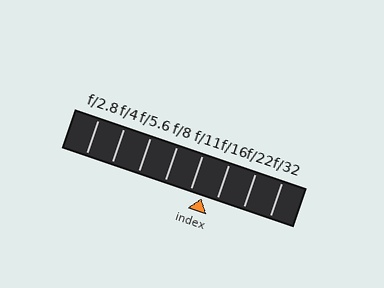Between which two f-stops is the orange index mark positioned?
The index mark is between f/11 and f/16.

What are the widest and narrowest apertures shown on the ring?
The widest aperture shown is f/2.8 and the narrowest is f/32.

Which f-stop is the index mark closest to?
The index mark is closest to f/11.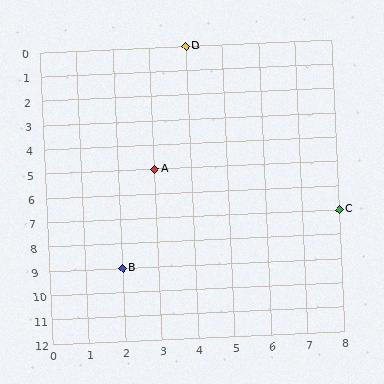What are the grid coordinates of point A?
Point A is at grid coordinates (3, 5).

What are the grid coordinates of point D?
Point D is at grid coordinates (4, 0).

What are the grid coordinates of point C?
Point C is at grid coordinates (8, 7).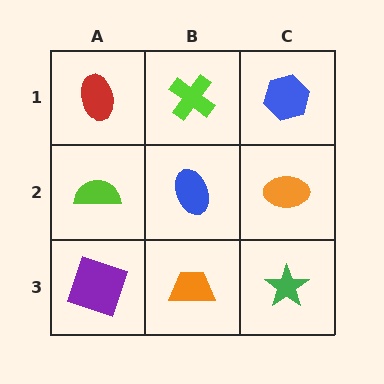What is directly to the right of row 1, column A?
A lime cross.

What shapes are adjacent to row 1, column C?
An orange ellipse (row 2, column C), a lime cross (row 1, column B).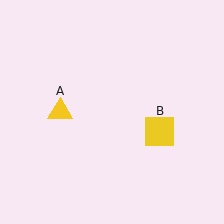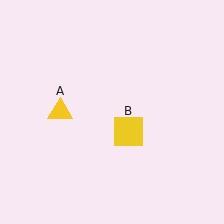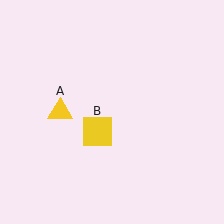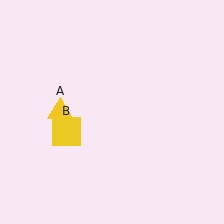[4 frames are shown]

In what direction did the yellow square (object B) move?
The yellow square (object B) moved left.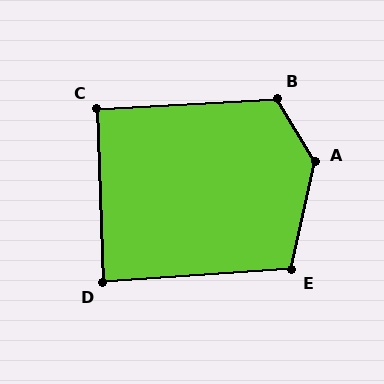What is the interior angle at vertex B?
Approximately 118 degrees (obtuse).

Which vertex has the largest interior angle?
A, at approximately 137 degrees.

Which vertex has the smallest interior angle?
D, at approximately 88 degrees.